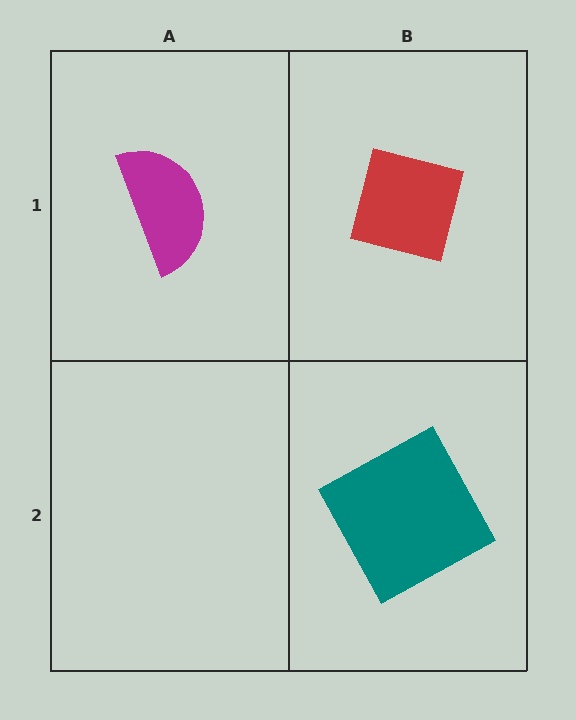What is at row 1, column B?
A red square.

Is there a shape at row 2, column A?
No, that cell is empty.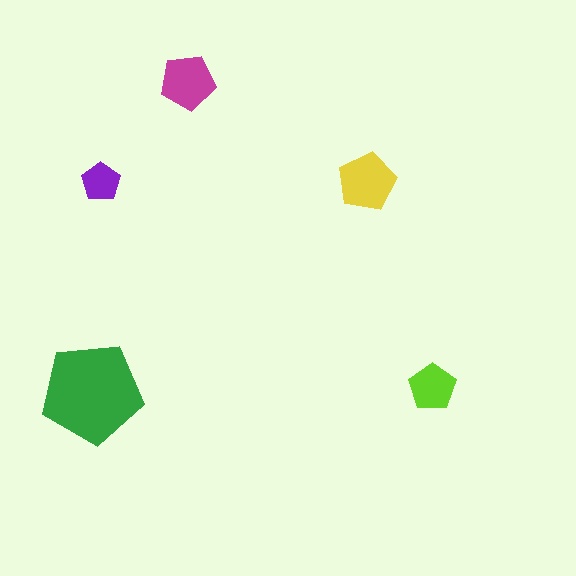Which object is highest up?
The magenta pentagon is topmost.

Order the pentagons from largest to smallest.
the green one, the yellow one, the magenta one, the lime one, the purple one.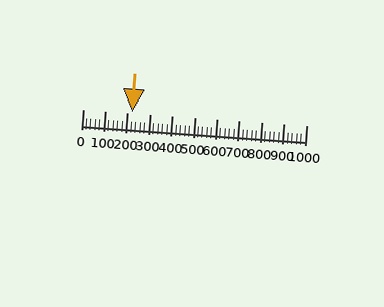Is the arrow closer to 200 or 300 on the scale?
The arrow is closer to 200.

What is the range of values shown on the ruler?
The ruler shows values from 0 to 1000.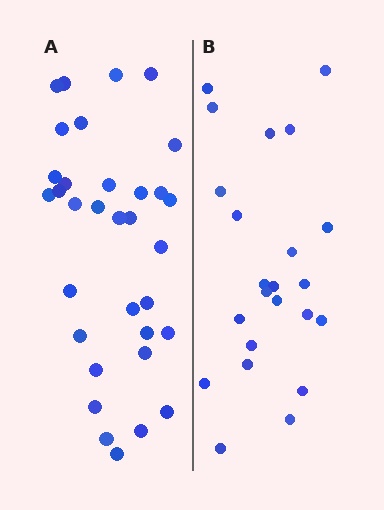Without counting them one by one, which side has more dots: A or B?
Region A (the left region) has more dots.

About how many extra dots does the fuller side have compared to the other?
Region A has roughly 10 or so more dots than region B.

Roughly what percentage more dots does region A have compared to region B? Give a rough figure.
About 45% more.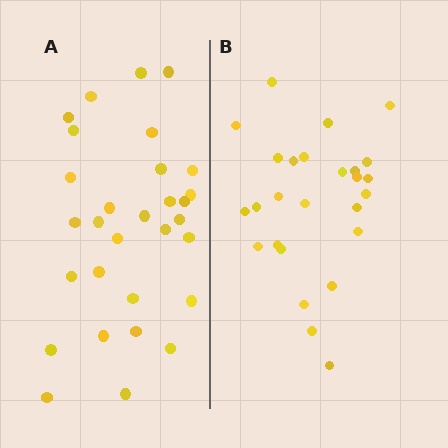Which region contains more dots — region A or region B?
Region A (the left region) has more dots.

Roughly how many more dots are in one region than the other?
Region A has about 4 more dots than region B.